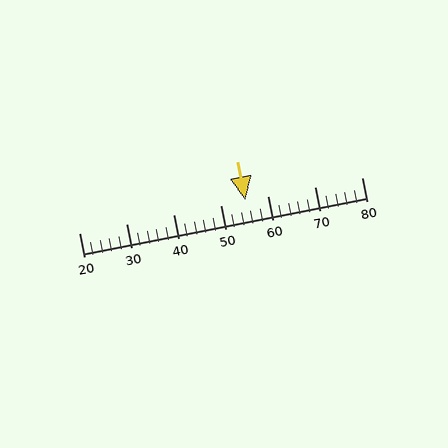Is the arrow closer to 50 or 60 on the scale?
The arrow is closer to 60.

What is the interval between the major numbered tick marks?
The major tick marks are spaced 10 units apart.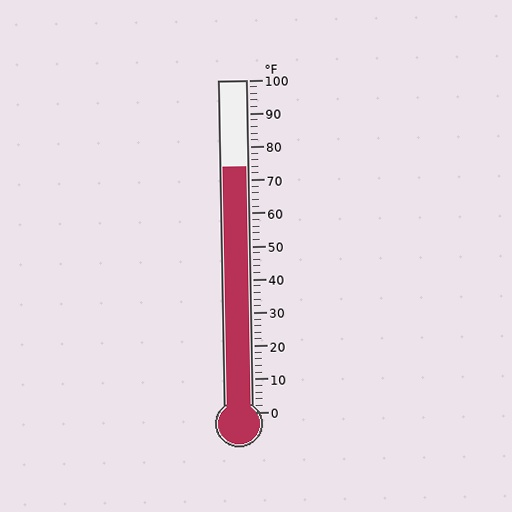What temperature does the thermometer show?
The thermometer shows approximately 74°F.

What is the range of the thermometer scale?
The thermometer scale ranges from 0°F to 100°F.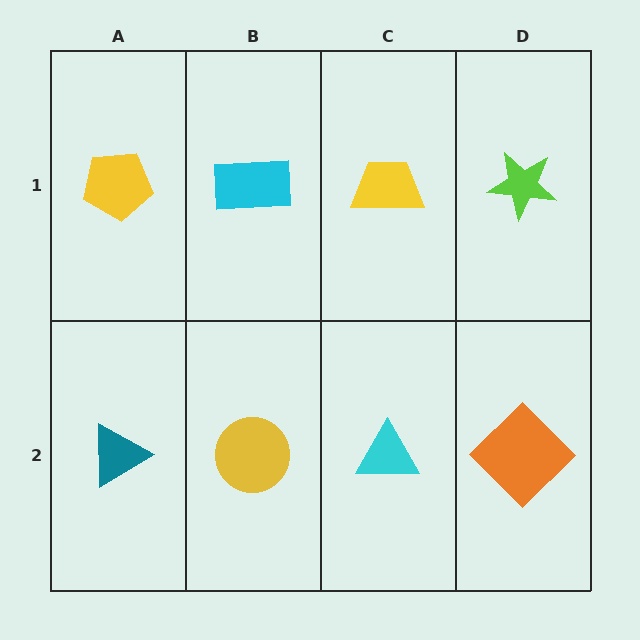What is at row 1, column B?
A cyan rectangle.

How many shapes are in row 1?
4 shapes.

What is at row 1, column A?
A yellow pentagon.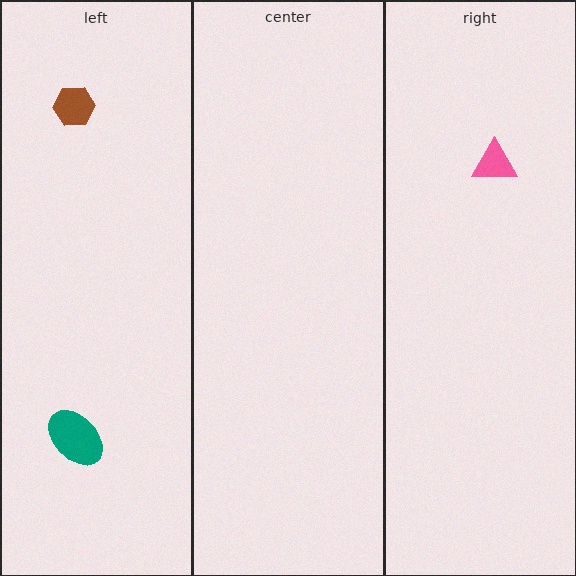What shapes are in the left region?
The brown hexagon, the teal ellipse.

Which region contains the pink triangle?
The right region.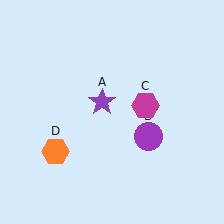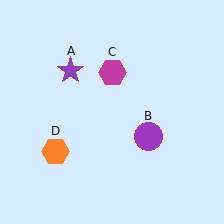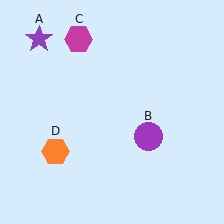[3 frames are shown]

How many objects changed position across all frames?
2 objects changed position: purple star (object A), magenta hexagon (object C).